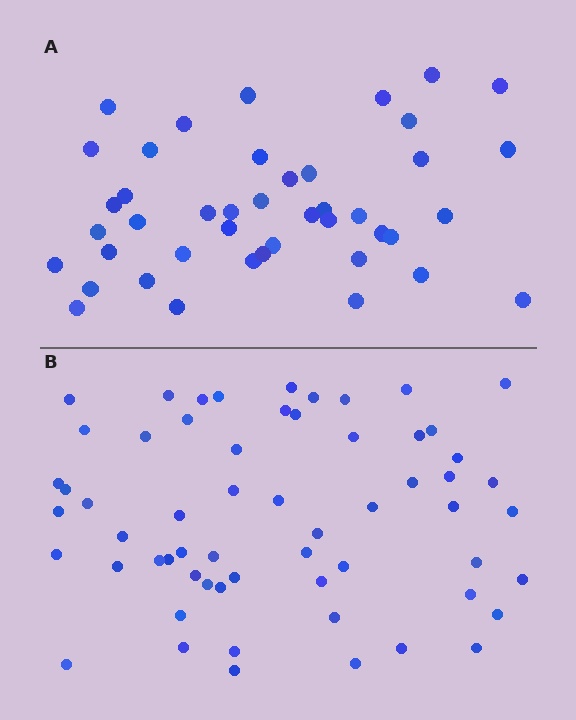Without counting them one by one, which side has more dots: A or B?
Region B (the bottom region) has more dots.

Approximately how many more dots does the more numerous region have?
Region B has approximately 15 more dots than region A.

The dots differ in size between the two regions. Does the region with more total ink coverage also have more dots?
No. Region A has more total ink coverage because its dots are larger, but region B actually contains more individual dots. Total area can be misleading — the number of items is what matters here.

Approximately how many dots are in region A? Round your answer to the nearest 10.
About 40 dots. (The exact count is 43, which rounds to 40.)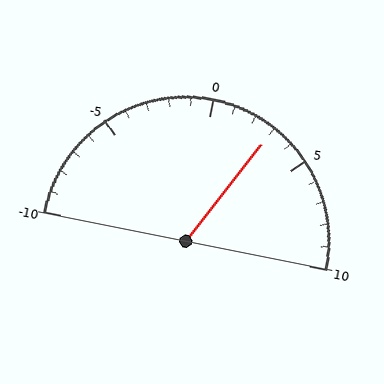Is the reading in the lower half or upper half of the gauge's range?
The reading is in the upper half of the range (-10 to 10).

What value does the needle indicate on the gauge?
The needle indicates approximately 3.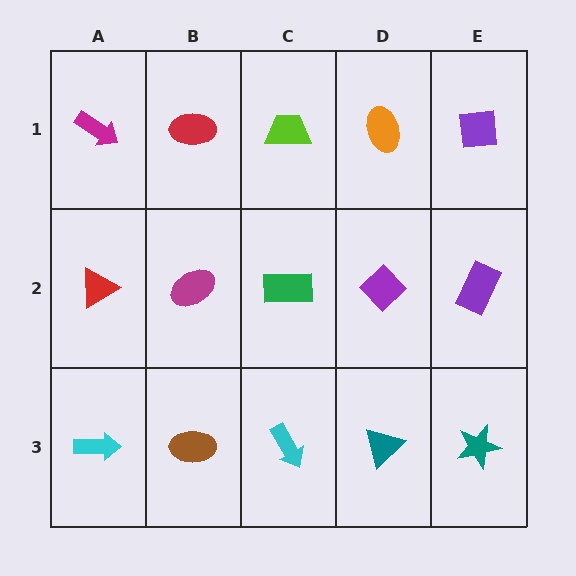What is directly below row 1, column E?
A purple rectangle.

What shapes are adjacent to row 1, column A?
A red triangle (row 2, column A), a red ellipse (row 1, column B).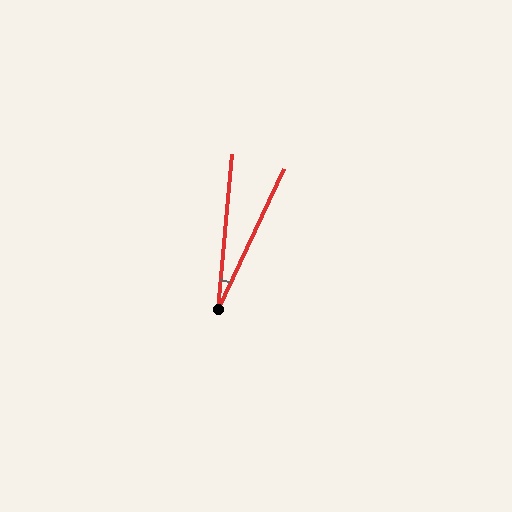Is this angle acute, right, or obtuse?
It is acute.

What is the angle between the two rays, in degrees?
Approximately 20 degrees.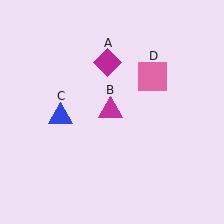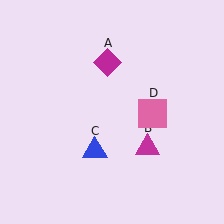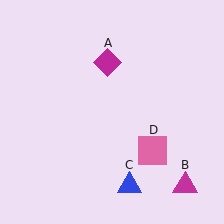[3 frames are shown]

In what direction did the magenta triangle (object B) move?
The magenta triangle (object B) moved down and to the right.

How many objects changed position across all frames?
3 objects changed position: magenta triangle (object B), blue triangle (object C), pink square (object D).